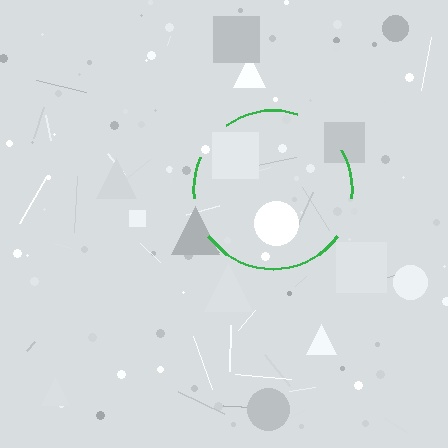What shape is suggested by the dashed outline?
The dashed outline suggests a circle.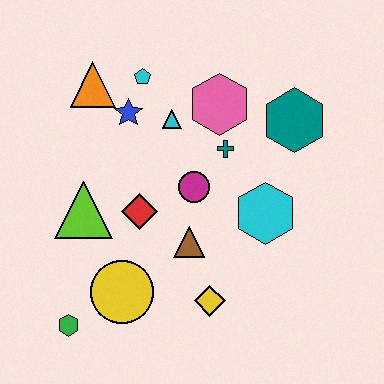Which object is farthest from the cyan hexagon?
The green hexagon is farthest from the cyan hexagon.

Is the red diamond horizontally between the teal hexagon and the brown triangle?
No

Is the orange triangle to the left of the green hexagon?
No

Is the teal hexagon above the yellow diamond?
Yes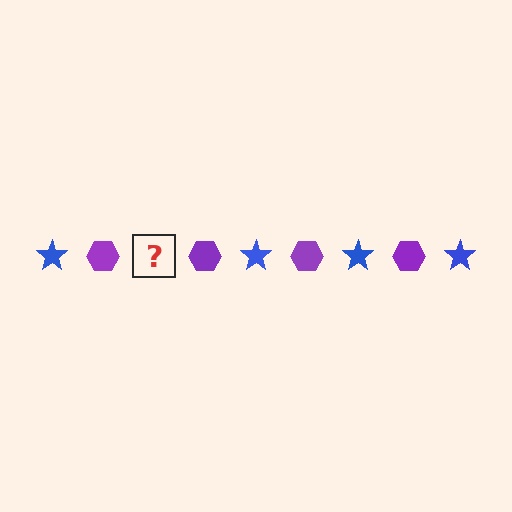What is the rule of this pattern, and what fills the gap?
The rule is that the pattern alternates between blue star and purple hexagon. The gap should be filled with a blue star.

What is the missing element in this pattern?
The missing element is a blue star.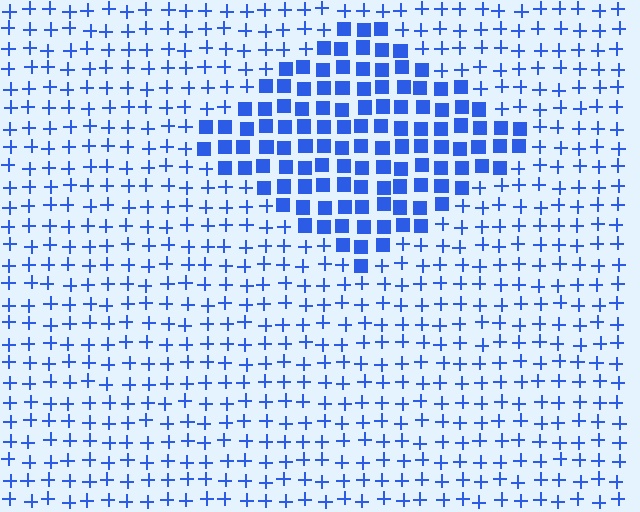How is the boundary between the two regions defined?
The boundary is defined by a change in element shape: squares inside vs. plus signs outside. All elements share the same color and spacing.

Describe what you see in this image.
The image is filled with small blue elements arranged in a uniform grid. A diamond-shaped region contains squares, while the surrounding area contains plus signs. The boundary is defined purely by the change in element shape.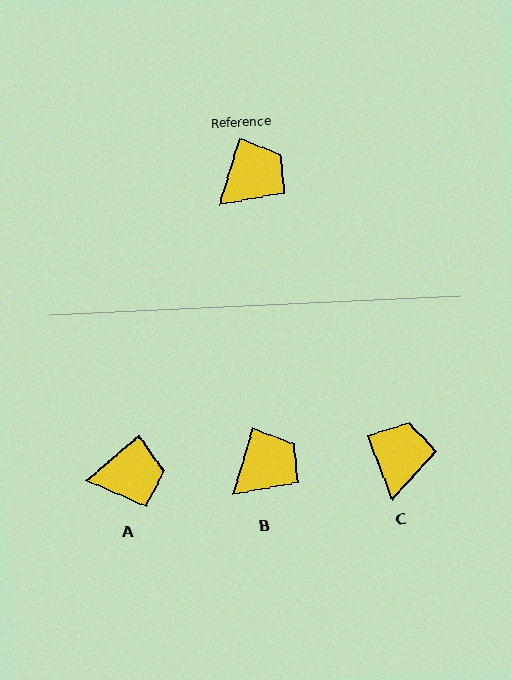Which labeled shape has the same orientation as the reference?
B.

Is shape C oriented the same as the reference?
No, it is off by about 38 degrees.